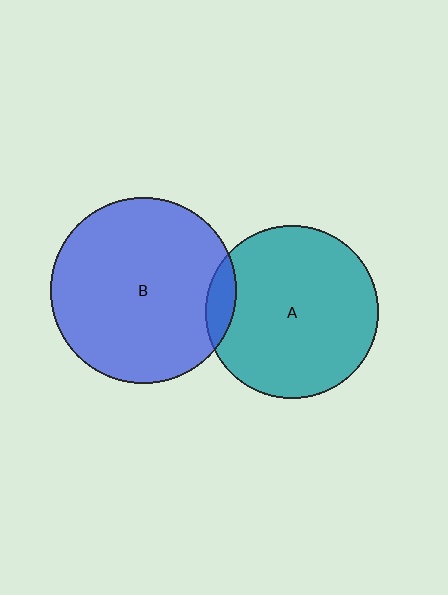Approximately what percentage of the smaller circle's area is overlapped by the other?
Approximately 10%.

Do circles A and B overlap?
Yes.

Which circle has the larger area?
Circle B (blue).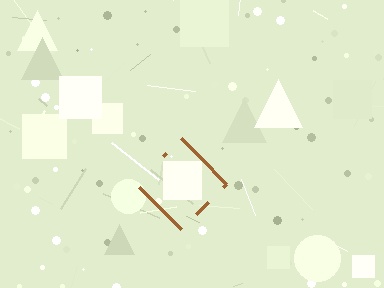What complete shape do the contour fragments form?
The contour fragments form a diamond.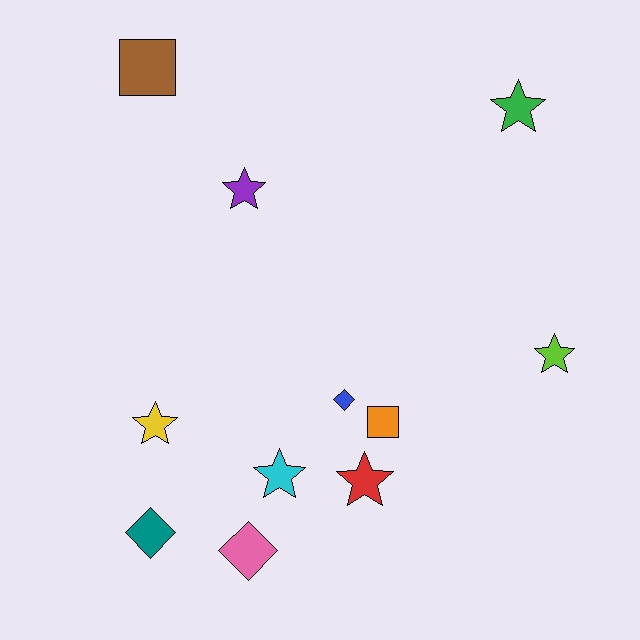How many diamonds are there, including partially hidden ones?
There are 3 diamonds.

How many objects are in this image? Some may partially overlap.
There are 11 objects.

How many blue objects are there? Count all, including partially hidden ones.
There is 1 blue object.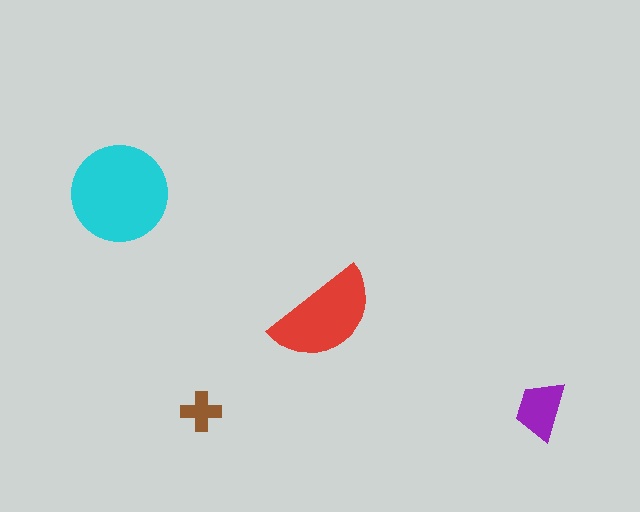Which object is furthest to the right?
The purple trapezoid is rightmost.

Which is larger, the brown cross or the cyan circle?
The cyan circle.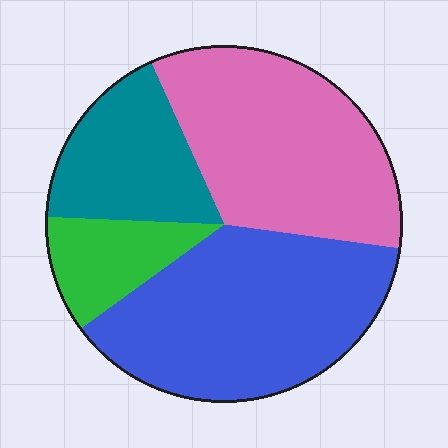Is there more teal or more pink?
Pink.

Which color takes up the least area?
Green, at roughly 10%.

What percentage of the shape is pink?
Pink takes up about one third (1/3) of the shape.